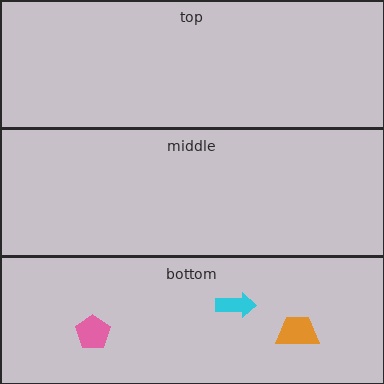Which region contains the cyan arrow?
The bottom region.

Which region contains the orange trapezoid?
The bottom region.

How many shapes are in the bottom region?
3.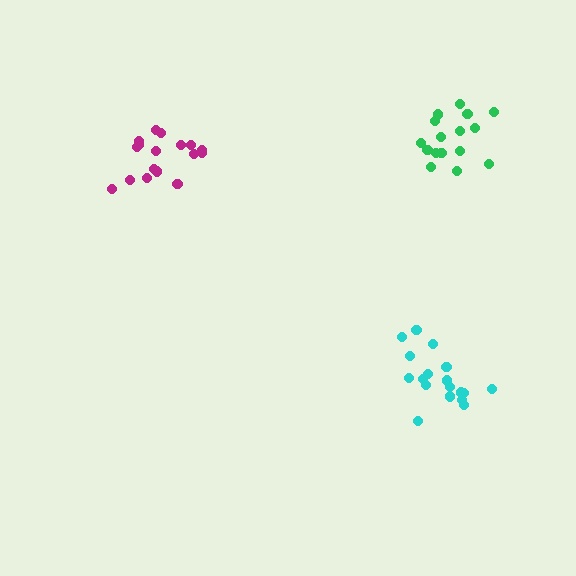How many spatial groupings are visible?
There are 3 spatial groupings.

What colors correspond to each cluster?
The clusters are colored: green, magenta, cyan.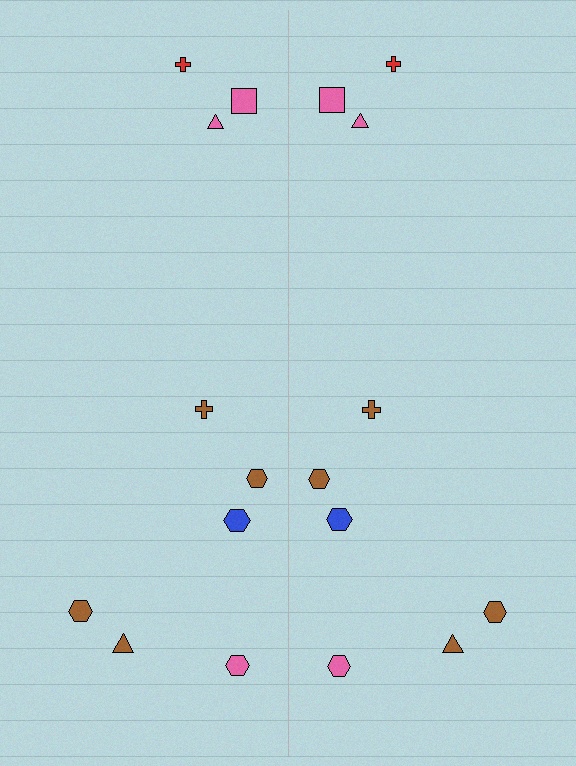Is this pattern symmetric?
Yes, this pattern has bilateral (reflection) symmetry.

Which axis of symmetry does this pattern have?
The pattern has a vertical axis of symmetry running through the center of the image.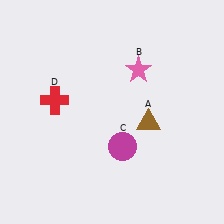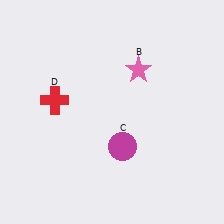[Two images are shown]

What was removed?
The brown triangle (A) was removed in Image 2.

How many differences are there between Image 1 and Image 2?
There is 1 difference between the two images.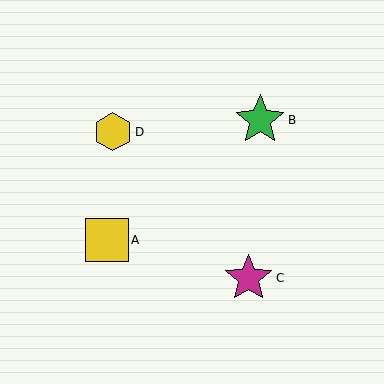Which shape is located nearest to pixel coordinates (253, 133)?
The green star (labeled B) at (260, 120) is nearest to that location.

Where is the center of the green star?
The center of the green star is at (260, 120).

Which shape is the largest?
The green star (labeled B) is the largest.